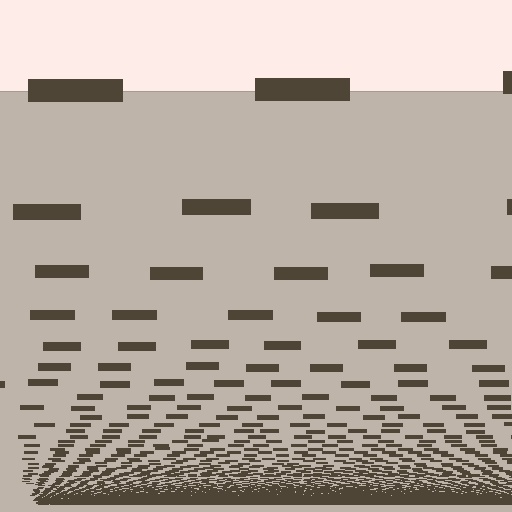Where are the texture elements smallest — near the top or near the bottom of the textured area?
Near the bottom.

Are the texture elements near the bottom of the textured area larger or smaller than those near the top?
Smaller. The gradient is inverted — elements near the bottom are smaller and denser.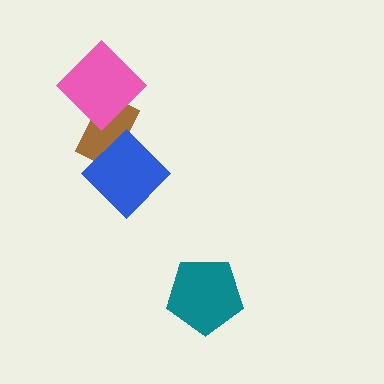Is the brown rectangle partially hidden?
Yes, it is partially covered by another shape.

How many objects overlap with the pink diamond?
1 object overlaps with the pink diamond.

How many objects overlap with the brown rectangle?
2 objects overlap with the brown rectangle.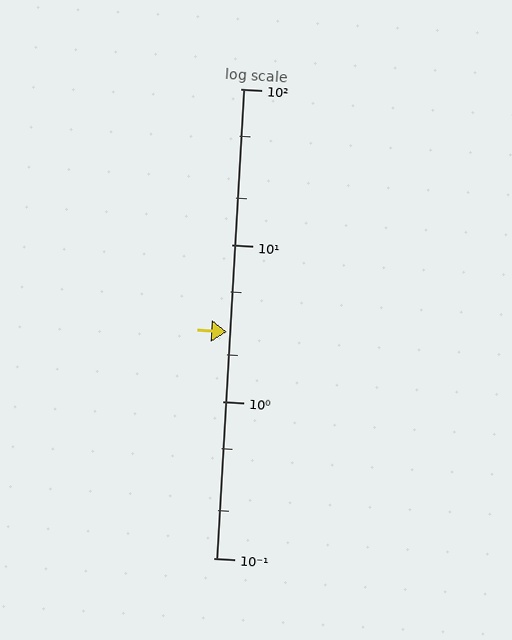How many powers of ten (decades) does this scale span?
The scale spans 3 decades, from 0.1 to 100.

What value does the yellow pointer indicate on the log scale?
The pointer indicates approximately 2.8.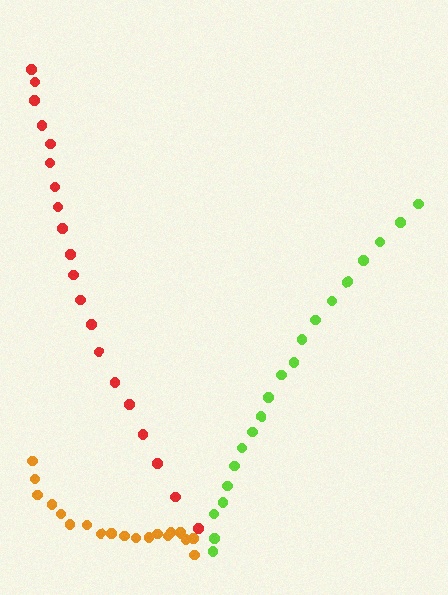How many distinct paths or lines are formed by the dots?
There are 3 distinct paths.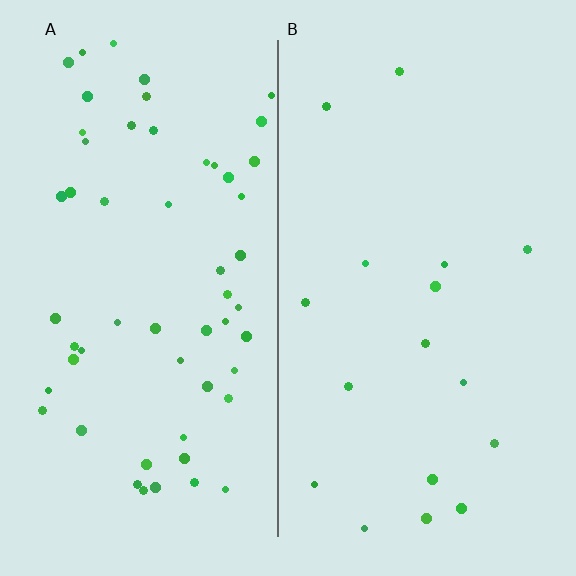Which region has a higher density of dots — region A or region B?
A (the left).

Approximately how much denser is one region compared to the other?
Approximately 3.3× — region A over region B.